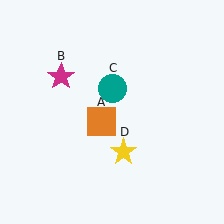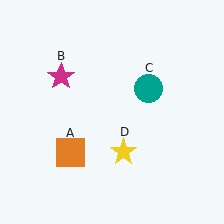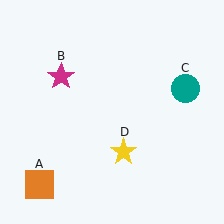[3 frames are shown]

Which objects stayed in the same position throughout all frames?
Magenta star (object B) and yellow star (object D) remained stationary.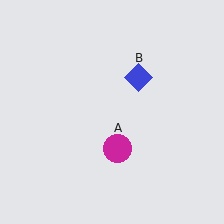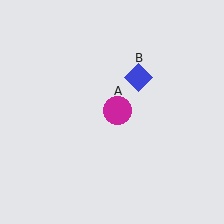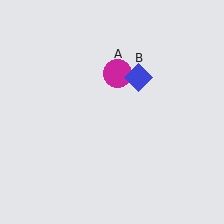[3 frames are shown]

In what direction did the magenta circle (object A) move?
The magenta circle (object A) moved up.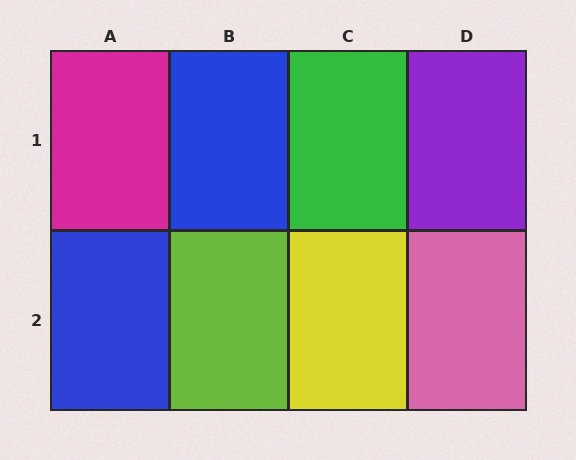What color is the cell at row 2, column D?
Pink.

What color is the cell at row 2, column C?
Yellow.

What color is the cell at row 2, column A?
Blue.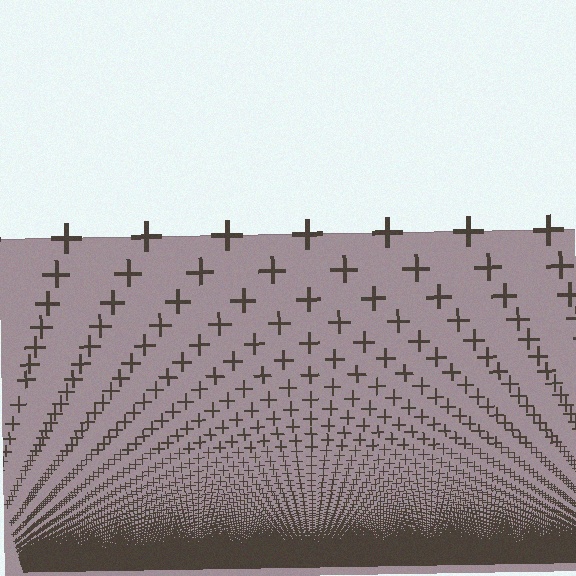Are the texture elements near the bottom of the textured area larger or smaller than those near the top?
Smaller. The gradient is inverted — elements near the bottom are smaller and denser.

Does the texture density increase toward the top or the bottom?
Density increases toward the bottom.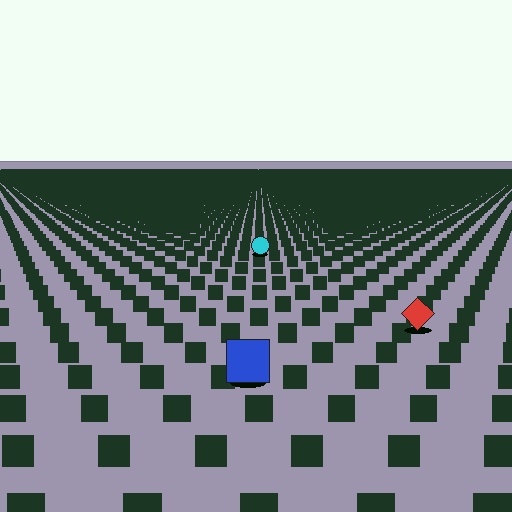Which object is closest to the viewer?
The blue square is closest. The texture marks near it are larger and more spread out.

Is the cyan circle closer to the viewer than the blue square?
No. The blue square is closer — you can tell from the texture gradient: the ground texture is coarser near it.